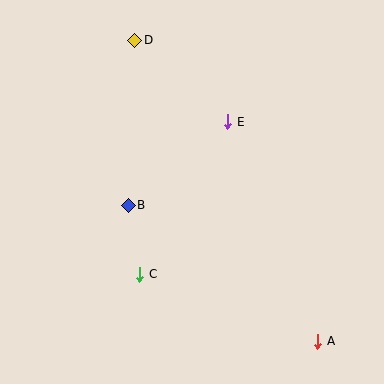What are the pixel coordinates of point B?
Point B is at (128, 205).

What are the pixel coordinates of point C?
Point C is at (140, 274).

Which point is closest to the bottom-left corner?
Point C is closest to the bottom-left corner.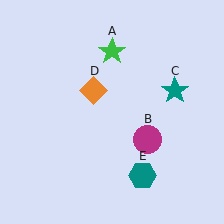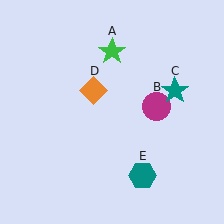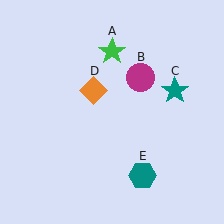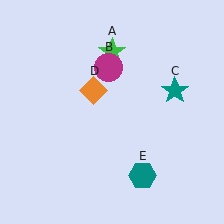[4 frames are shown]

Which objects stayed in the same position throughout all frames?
Green star (object A) and teal star (object C) and orange diamond (object D) and teal hexagon (object E) remained stationary.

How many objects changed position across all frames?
1 object changed position: magenta circle (object B).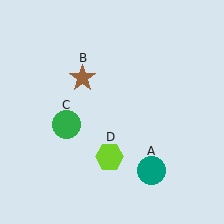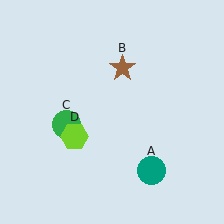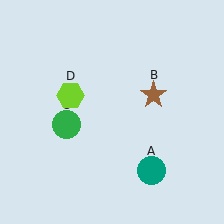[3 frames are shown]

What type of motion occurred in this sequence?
The brown star (object B), lime hexagon (object D) rotated clockwise around the center of the scene.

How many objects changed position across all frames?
2 objects changed position: brown star (object B), lime hexagon (object D).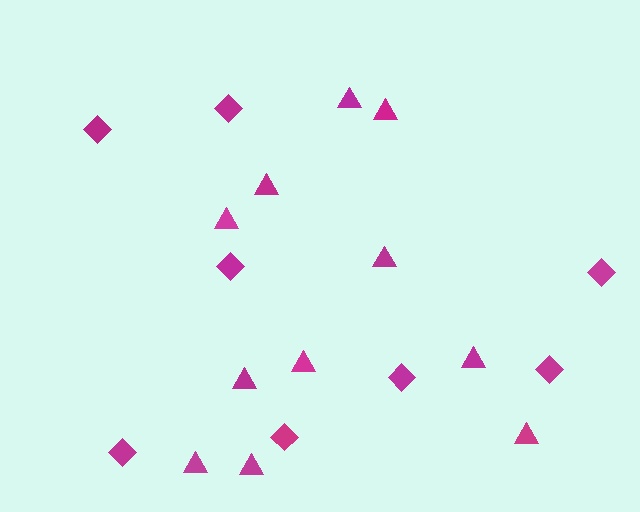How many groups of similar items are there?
There are 2 groups: one group of triangles (11) and one group of diamonds (8).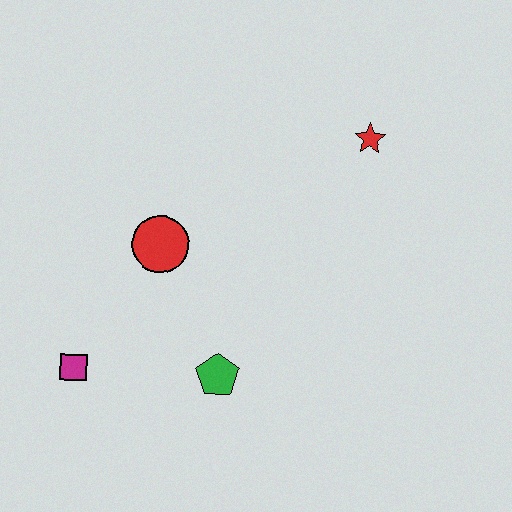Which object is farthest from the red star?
The magenta square is farthest from the red star.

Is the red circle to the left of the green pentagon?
Yes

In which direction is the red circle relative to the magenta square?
The red circle is above the magenta square.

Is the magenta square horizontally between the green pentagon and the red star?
No